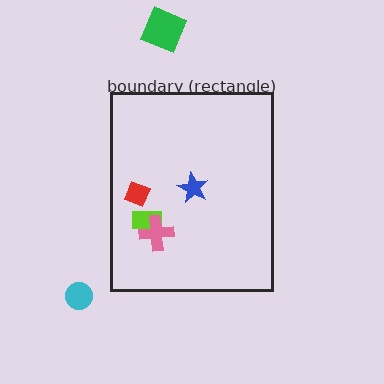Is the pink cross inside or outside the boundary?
Inside.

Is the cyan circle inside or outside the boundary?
Outside.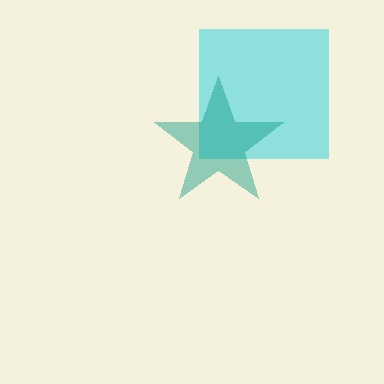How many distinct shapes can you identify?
There are 2 distinct shapes: a cyan square, a teal star.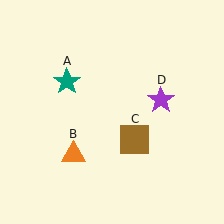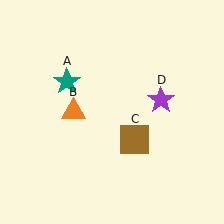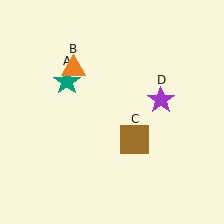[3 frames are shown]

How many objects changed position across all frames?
1 object changed position: orange triangle (object B).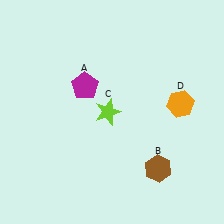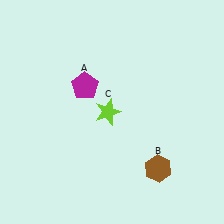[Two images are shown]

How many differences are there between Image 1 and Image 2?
There is 1 difference between the two images.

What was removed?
The orange hexagon (D) was removed in Image 2.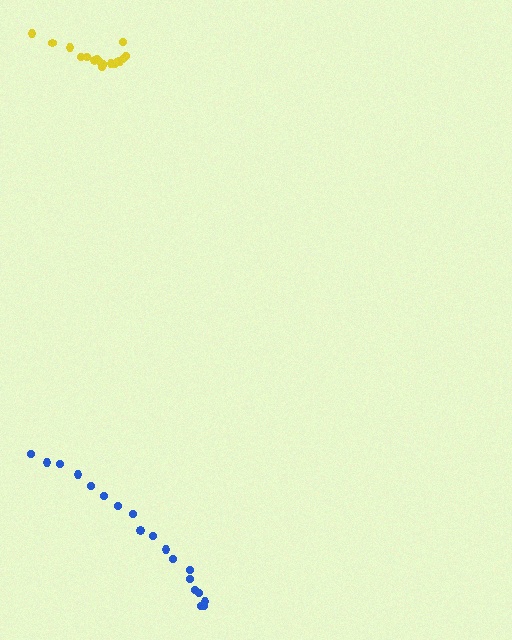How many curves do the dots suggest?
There are 2 distinct paths.